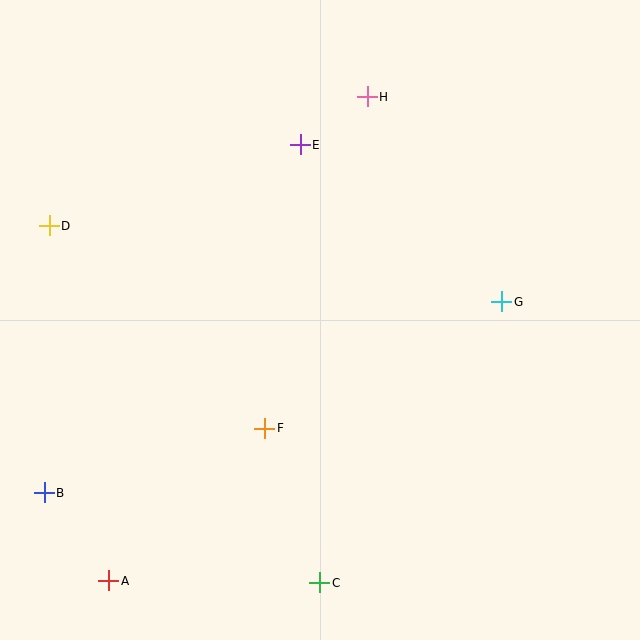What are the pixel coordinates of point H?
Point H is at (367, 97).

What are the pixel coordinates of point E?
Point E is at (300, 145).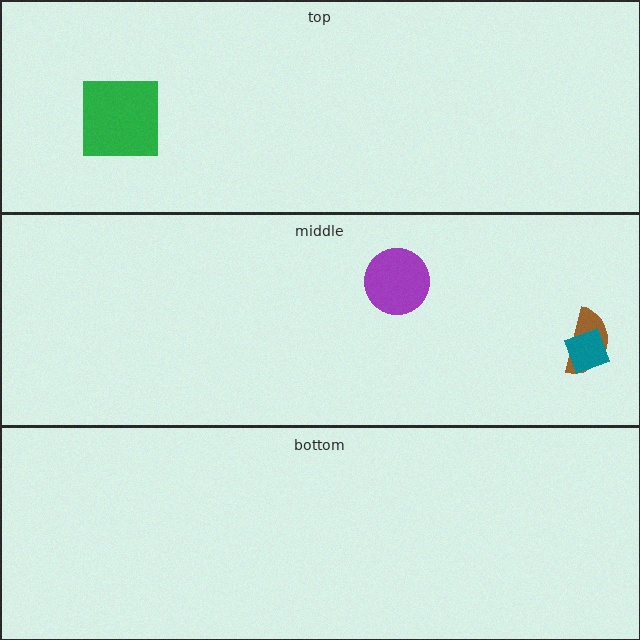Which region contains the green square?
The top region.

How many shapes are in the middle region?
3.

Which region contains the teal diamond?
The middle region.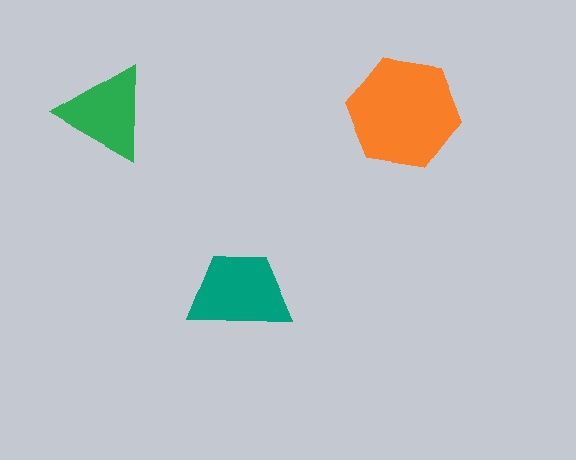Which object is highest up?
The orange hexagon is topmost.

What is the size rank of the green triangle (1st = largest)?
3rd.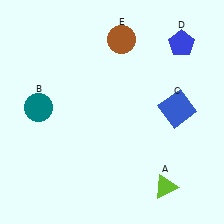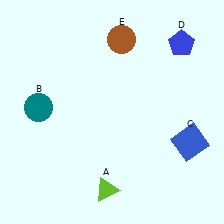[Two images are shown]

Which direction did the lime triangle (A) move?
The lime triangle (A) moved left.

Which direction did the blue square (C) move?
The blue square (C) moved down.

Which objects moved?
The objects that moved are: the lime triangle (A), the blue square (C).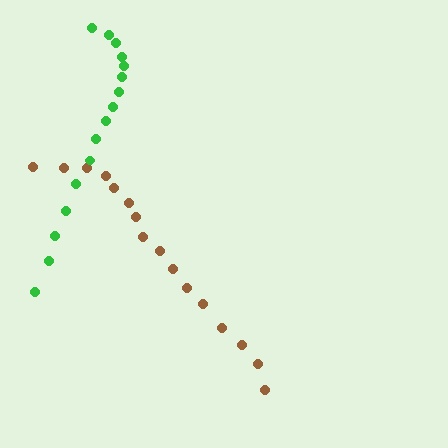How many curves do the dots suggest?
There are 2 distinct paths.